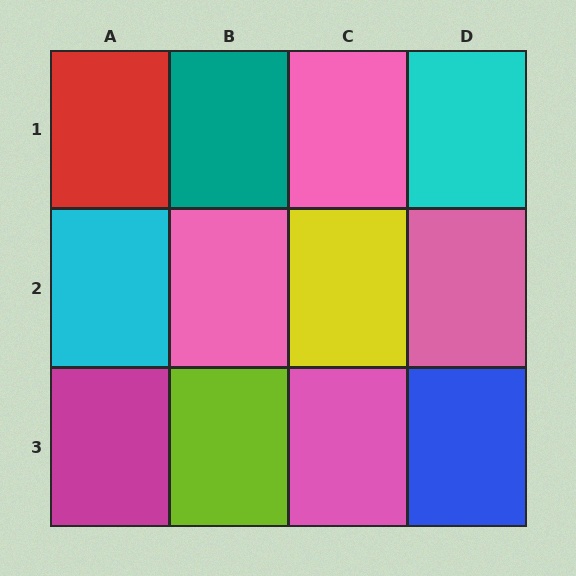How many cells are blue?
1 cell is blue.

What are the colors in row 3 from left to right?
Magenta, lime, pink, blue.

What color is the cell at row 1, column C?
Pink.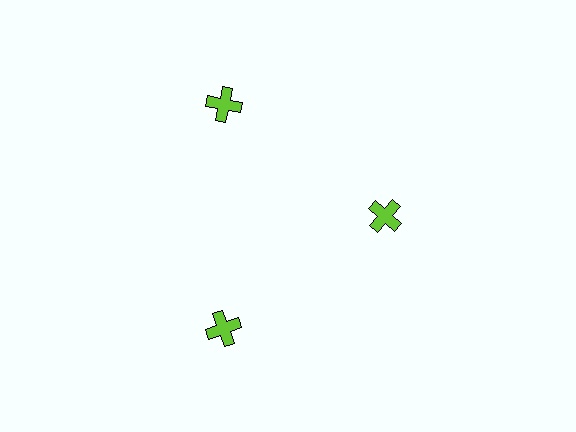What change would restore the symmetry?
The symmetry would be restored by moving it outward, back onto the ring so that all 3 crosses sit at equal angles and equal distance from the center.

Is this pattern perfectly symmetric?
No. The 3 lime crosses are arranged in a ring, but one element near the 3 o'clock position is pulled inward toward the center, breaking the 3-fold rotational symmetry.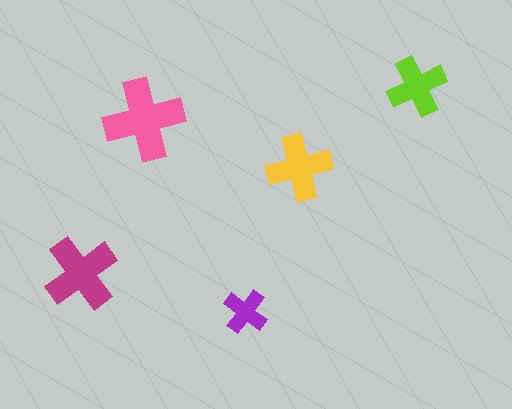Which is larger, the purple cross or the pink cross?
The pink one.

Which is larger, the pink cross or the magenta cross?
The pink one.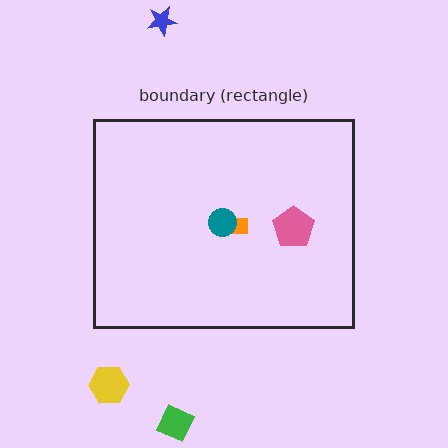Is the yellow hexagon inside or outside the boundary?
Outside.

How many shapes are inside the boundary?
3 inside, 3 outside.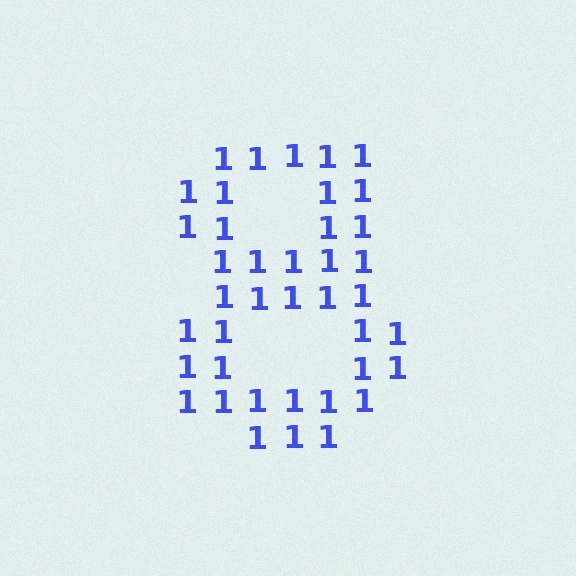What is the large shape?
The large shape is the digit 8.